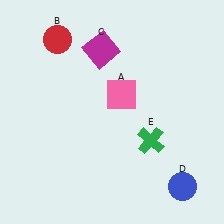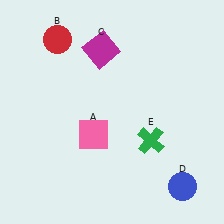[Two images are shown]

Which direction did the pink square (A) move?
The pink square (A) moved down.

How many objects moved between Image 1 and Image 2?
1 object moved between the two images.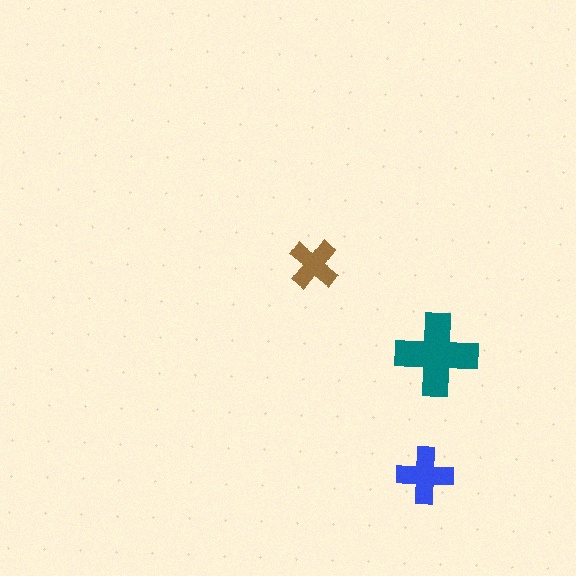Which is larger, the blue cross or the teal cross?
The teal one.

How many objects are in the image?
There are 3 objects in the image.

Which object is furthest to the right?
The teal cross is rightmost.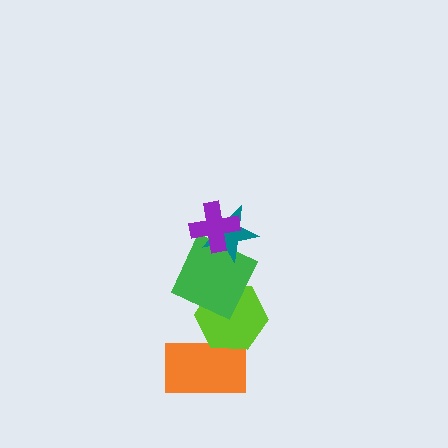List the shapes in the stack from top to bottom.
From top to bottom: the purple cross, the teal star, the green square, the lime hexagon, the orange rectangle.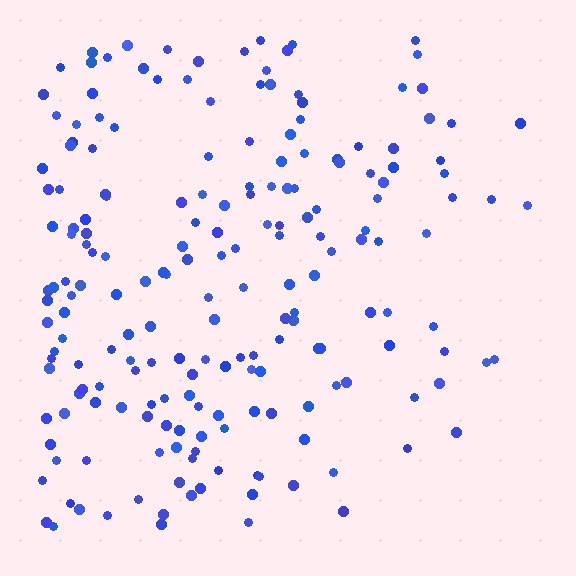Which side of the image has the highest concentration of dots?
The left.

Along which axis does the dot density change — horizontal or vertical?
Horizontal.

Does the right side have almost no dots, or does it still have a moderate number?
Still a moderate number, just noticeably fewer than the left.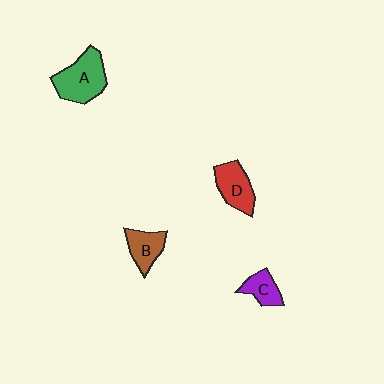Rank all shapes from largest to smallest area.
From largest to smallest: A (green), D (red), B (brown), C (purple).